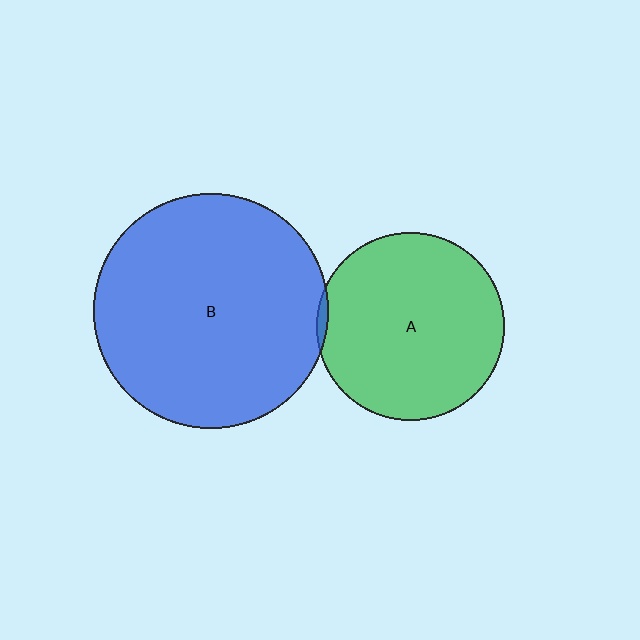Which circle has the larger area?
Circle B (blue).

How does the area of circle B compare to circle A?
Approximately 1.6 times.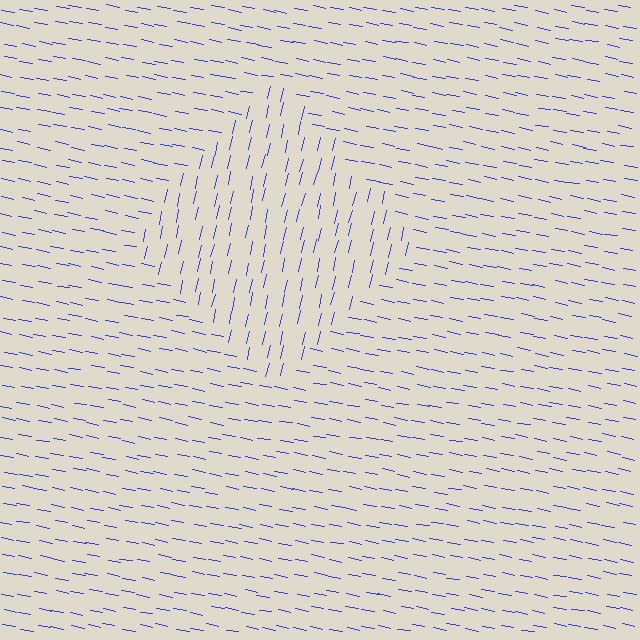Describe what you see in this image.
The image is filled with small blue line segments. A diamond region in the image has lines oriented differently from the surrounding lines, creating a visible texture boundary.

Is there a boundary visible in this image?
Yes, there is a texture boundary formed by a change in line orientation.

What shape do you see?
I see a diamond.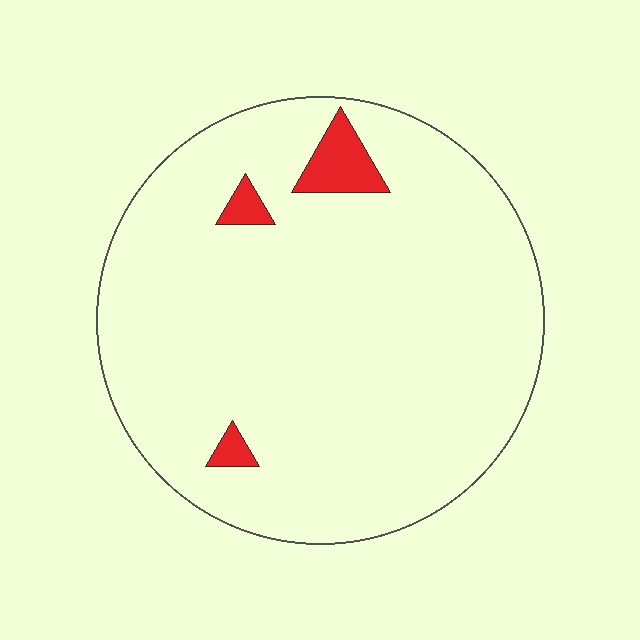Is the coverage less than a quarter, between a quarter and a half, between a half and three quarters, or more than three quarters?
Less than a quarter.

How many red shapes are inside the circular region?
3.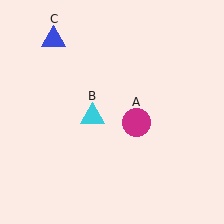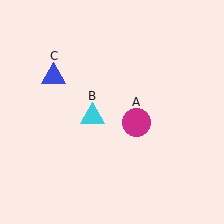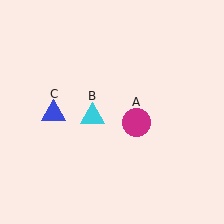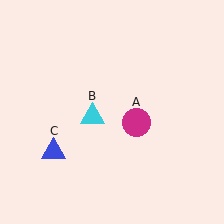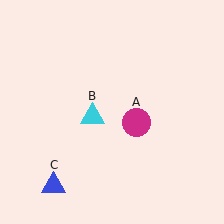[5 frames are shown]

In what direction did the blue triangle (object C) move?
The blue triangle (object C) moved down.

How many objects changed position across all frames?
1 object changed position: blue triangle (object C).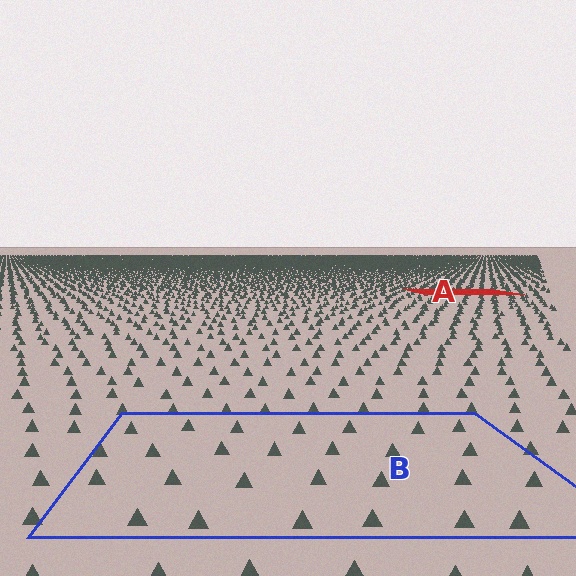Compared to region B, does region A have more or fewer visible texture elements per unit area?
Region A has more texture elements per unit area — they are packed more densely because it is farther away.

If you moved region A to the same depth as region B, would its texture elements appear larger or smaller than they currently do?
They would appear larger. At a closer depth, the same texture elements are projected at a bigger on-screen size.